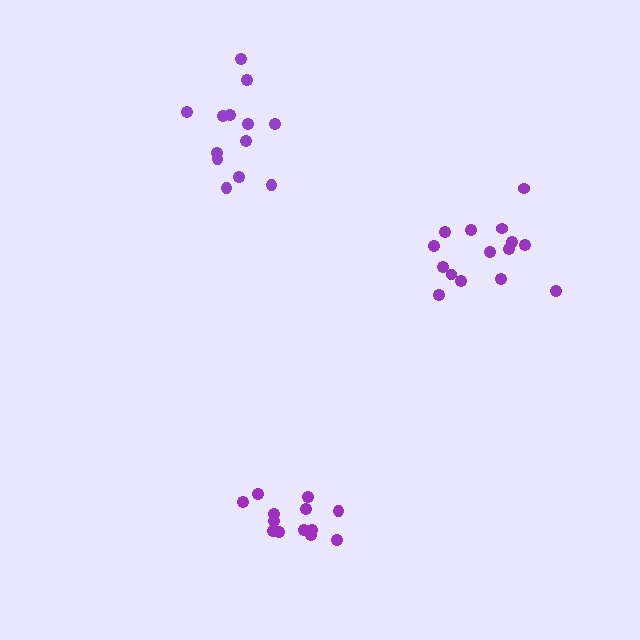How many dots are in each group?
Group 1: 15 dots, Group 2: 13 dots, Group 3: 13 dots (41 total).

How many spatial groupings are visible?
There are 3 spatial groupings.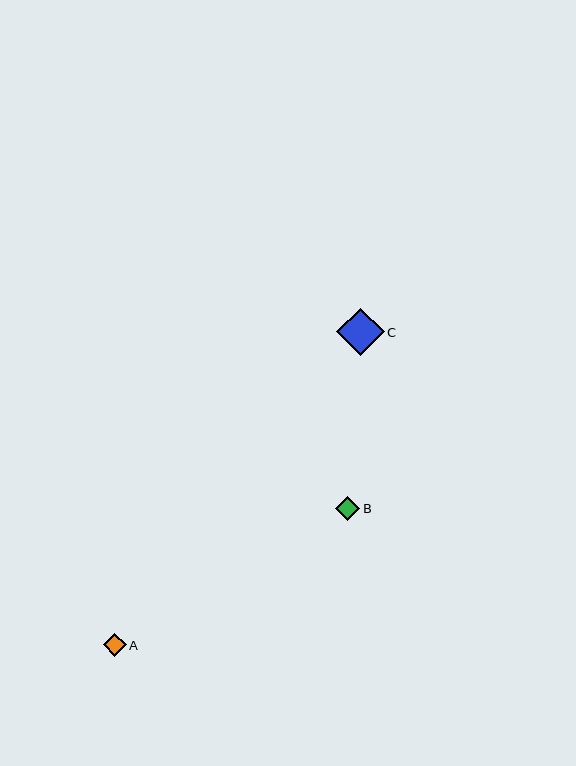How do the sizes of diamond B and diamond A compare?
Diamond B and diamond A are approximately the same size.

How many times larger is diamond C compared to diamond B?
Diamond C is approximately 2.0 times the size of diamond B.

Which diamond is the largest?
Diamond C is the largest with a size of approximately 47 pixels.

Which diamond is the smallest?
Diamond A is the smallest with a size of approximately 23 pixels.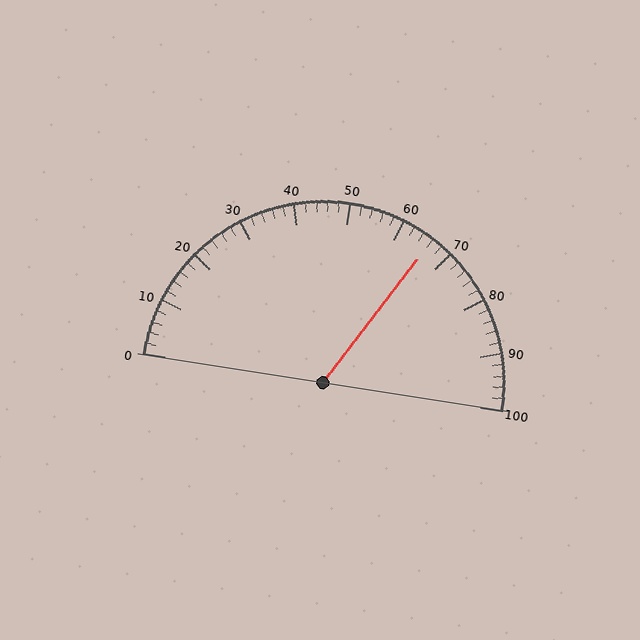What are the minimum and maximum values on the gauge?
The gauge ranges from 0 to 100.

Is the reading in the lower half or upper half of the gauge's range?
The reading is in the upper half of the range (0 to 100).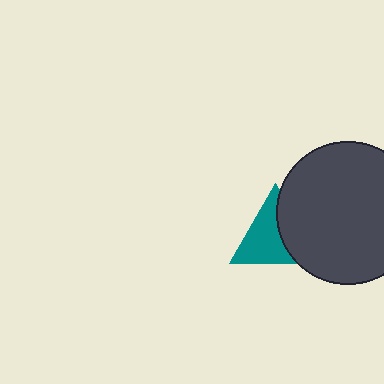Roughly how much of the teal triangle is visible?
About half of it is visible (roughly 60%).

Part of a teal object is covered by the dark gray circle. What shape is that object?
It is a triangle.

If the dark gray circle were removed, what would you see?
You would see the complete teal triangle.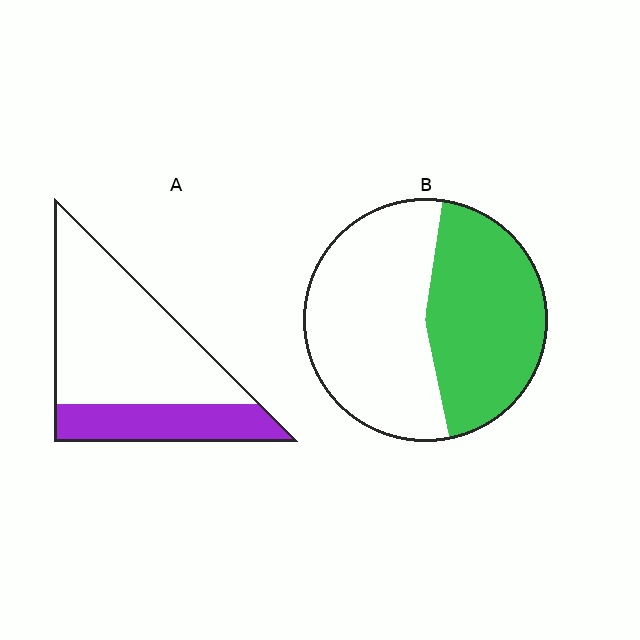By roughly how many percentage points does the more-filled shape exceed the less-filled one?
By roughly 15 percentage points (B over A).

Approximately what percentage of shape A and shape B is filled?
A is approximately 30% and B is approximately 45%.